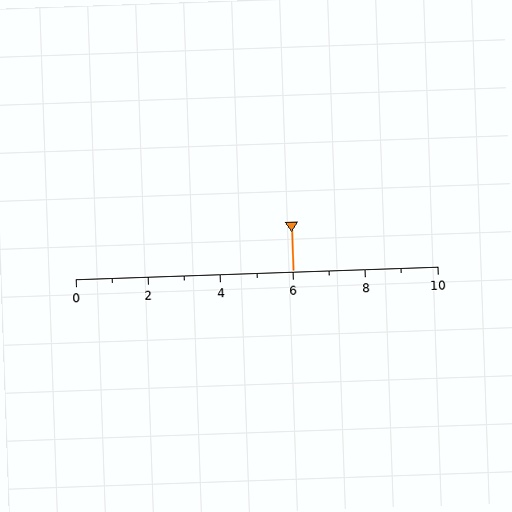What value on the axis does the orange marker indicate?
The marker indicates approximately 6.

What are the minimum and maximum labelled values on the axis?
The axis runs from 0 to 10.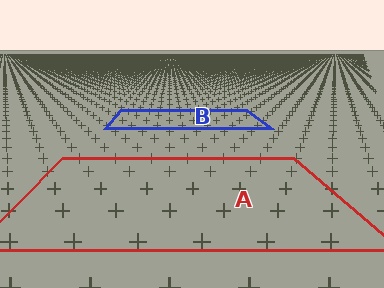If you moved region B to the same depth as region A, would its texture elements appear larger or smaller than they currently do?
They would appear larger. At a closer depth, the same texture elements are projected at a bigger on-screen size.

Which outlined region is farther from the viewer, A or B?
Region B is farther from the viewer — the texture elements inside it appear smaller and more densely packed.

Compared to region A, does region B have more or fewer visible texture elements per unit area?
Region B has more texture elements per unit area — they are packed more densely because it is farther away.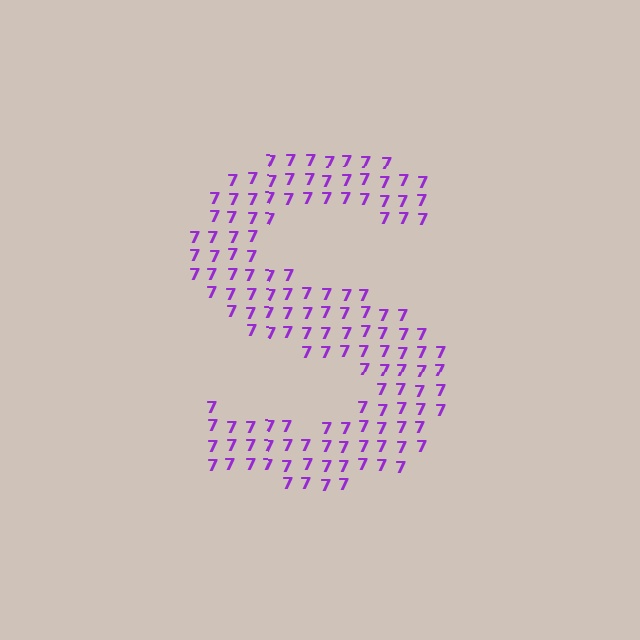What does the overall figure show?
The overall figure shows the letter S.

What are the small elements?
The small elements are digit 7's.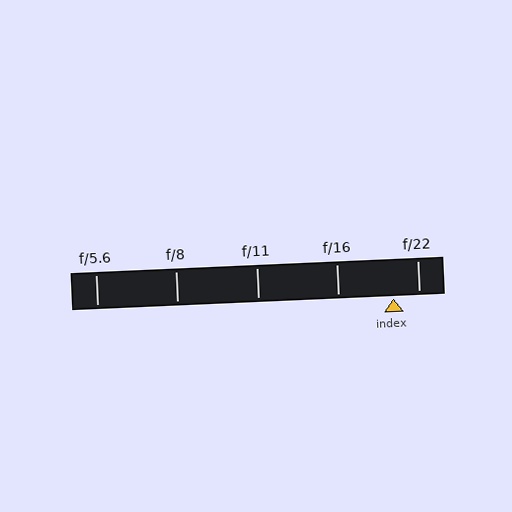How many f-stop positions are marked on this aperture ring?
There are 5 f-stop positions marked.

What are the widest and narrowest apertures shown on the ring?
The widest aperture shown is f/5.6 and the narrowest is f/22.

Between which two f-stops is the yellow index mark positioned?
The index mark is between f/16 and f/22.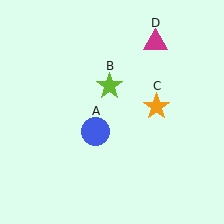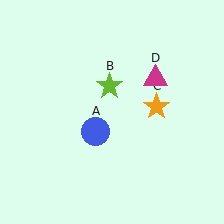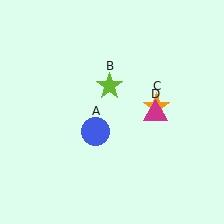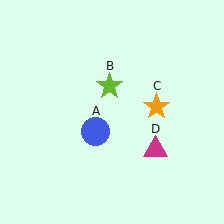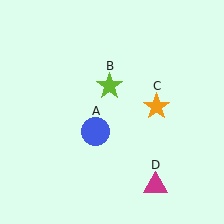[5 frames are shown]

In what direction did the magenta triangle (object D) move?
The magenta triangle (object D) moved down.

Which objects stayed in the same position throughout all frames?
Blue circle (object A) and lime star (object B) and orange star (object C) remained stationary.